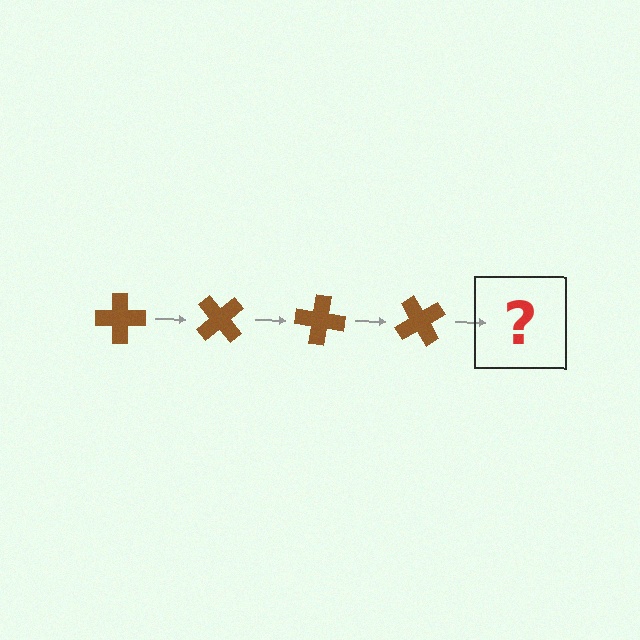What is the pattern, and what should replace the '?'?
The pattern is that the cross rotates 50 degrees each step. The '?' should be a brown cross rotated 200 degrees.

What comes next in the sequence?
The next element should be a brown cross rotated 200 degrees.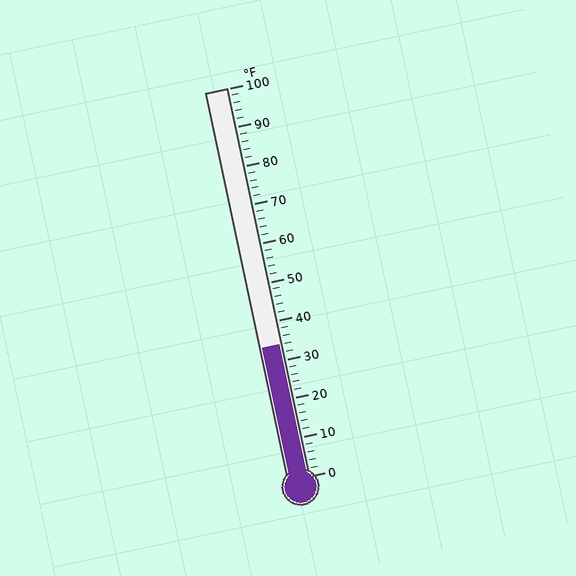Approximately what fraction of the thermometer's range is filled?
The thermometer is filled to approximately 35% of its range.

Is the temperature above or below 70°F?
The temperature is below 70°F.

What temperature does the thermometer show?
The thermometer shows approximately 34°F.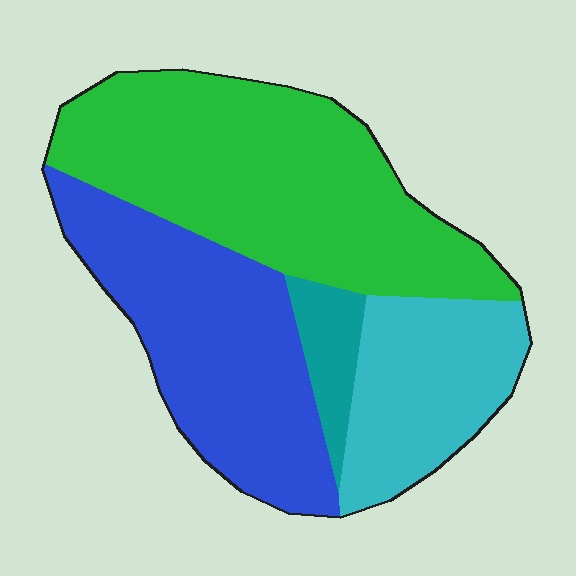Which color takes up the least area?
Teal, at roughly 5%.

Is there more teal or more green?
Green.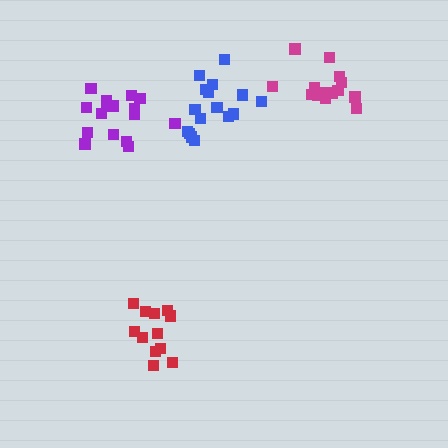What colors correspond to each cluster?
The clusters are colored: magenta, red, blue, purple.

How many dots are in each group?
Group 1: 14 dots, Group 2: 12 dots, Group 3: 16 dots, Group 4: 16 dots (58 total).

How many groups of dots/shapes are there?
There are 4 groups.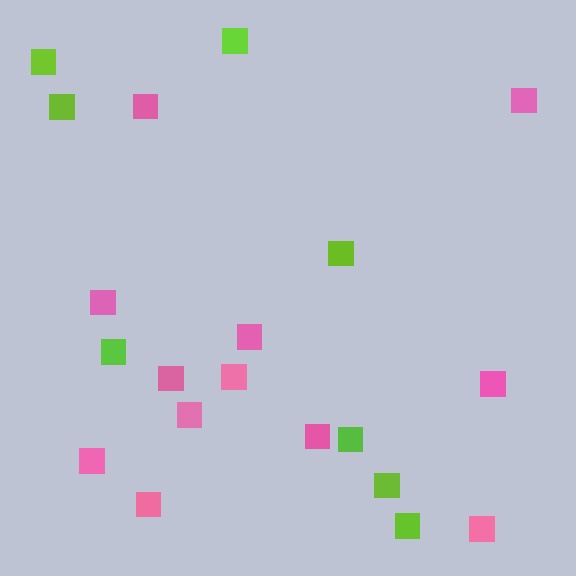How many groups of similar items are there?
There are 2 groups: one group of lime squares (8) and one group of pink squares (12).